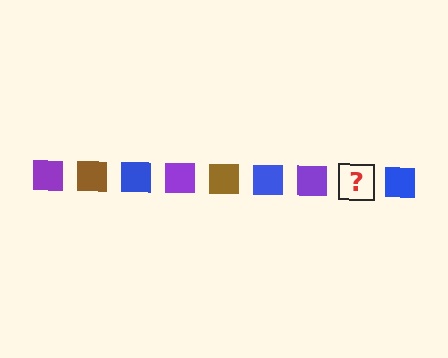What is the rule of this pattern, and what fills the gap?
The rule is that the pattern cycles through purple, brown, blue squares. The gap should be filled with a brown square.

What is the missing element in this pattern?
The missing element is a brown square.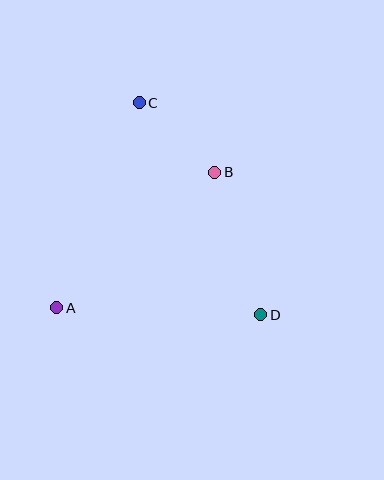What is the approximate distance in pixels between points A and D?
The distance between A and D is approximately 204 pixels.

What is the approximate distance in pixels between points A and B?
The distance between A and B is approximately 208 pixels.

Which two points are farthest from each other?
Points C and D are farthest from each other.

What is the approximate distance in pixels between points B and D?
The distance between B and D is approximately 150 pixels.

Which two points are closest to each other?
Points B and C are closest to each other.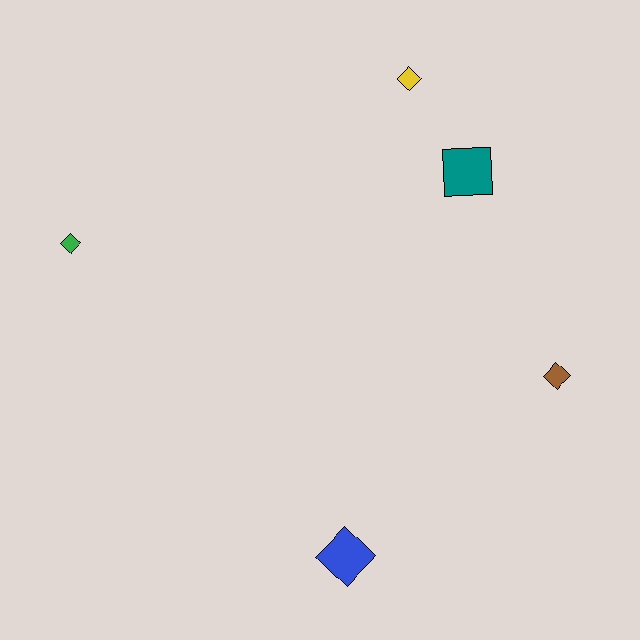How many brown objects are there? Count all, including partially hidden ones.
There is 1 brown object.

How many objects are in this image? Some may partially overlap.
There are 5 objects.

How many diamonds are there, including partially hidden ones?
There are 4 diamonds.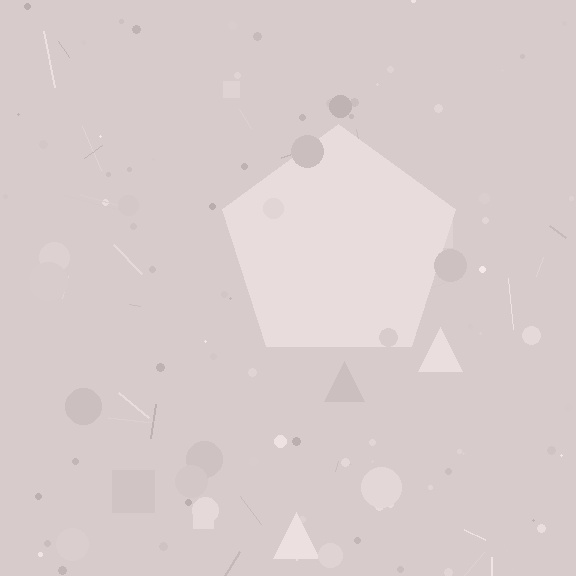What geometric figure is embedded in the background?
A pentagon is embedded in the background.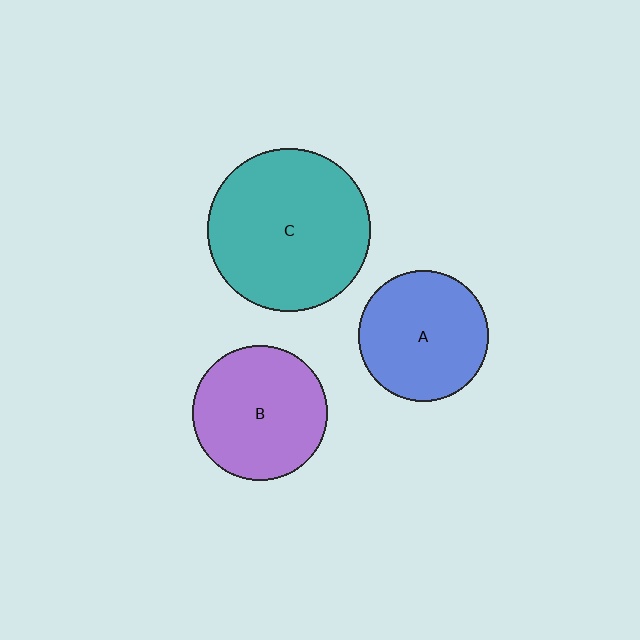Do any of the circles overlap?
No, none of the circles overlap.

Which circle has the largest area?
Circle C (teal).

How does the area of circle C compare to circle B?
Approximately 1.5 times.